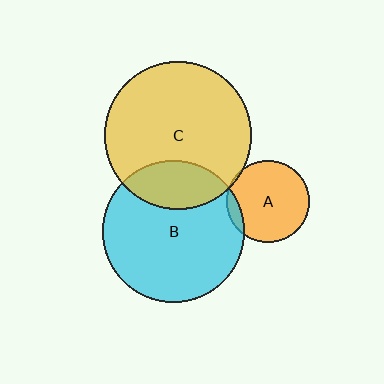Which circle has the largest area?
Circle C (yellow).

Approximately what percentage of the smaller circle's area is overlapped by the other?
Approximately 25%.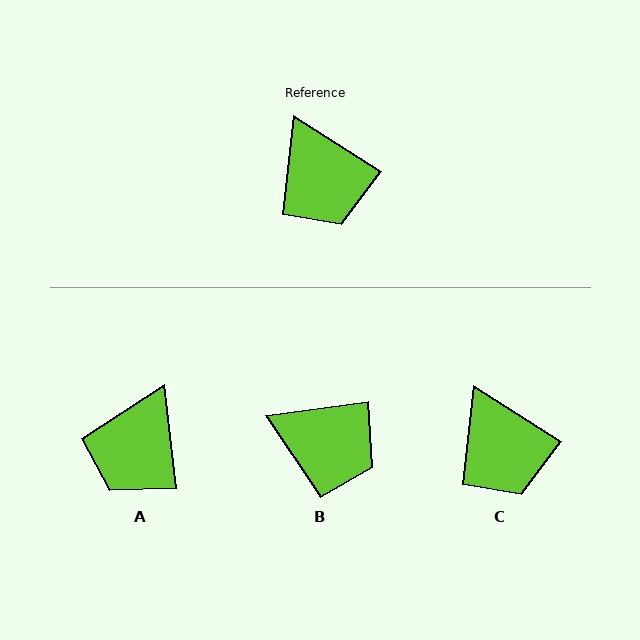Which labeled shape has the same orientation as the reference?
C.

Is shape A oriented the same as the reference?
No, it is off by about 51 degrees.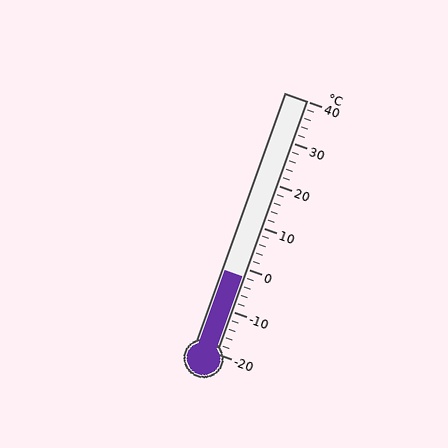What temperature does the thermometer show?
The thermometer shows approximately -2°C.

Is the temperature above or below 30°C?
The temperature is below 30°C.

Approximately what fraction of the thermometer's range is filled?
The thermometer is filled to approximately 30% of its range.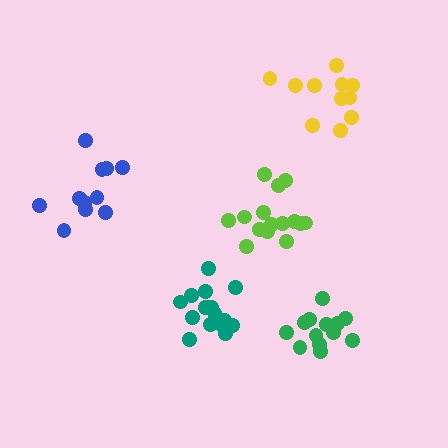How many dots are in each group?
Group 1: 11 dots, Group 2: 16 dots, Group 3: 12 dots, Group 4: 13 dots, Group 5: 15 dots (67 total).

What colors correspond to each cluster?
The clusters are colored: blue, teal, yellow, green, lime.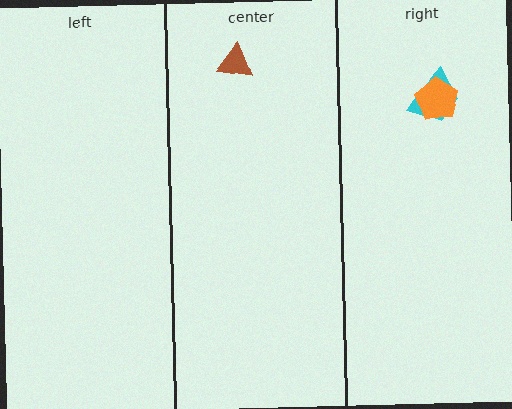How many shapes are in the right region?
2.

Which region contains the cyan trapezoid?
The right region.